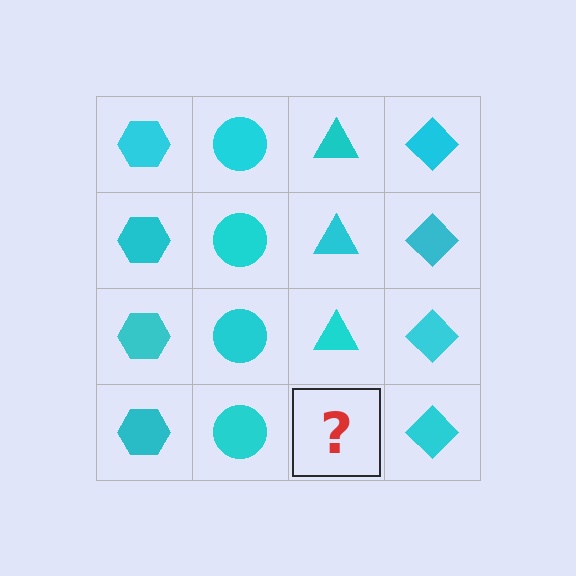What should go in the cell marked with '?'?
The missing cell should contain a cyan triangle.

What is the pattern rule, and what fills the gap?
The rule is that each column has a consistent shape. The gap should be filled with a cyan triangle.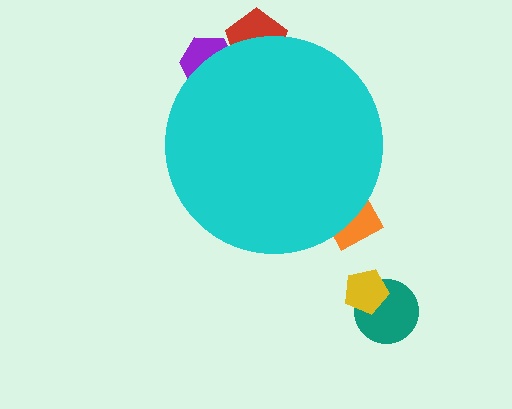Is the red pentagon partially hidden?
Yes, the red pentagon is partially hidden behind the cyan circle.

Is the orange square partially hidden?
Yes, the orange square is partially hidden behind the cyan circle.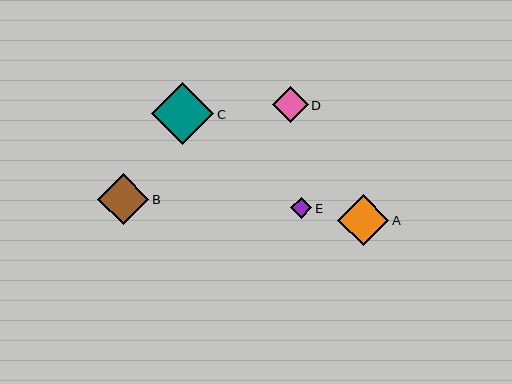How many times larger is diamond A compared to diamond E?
Diamond A is approximately 2.4 times the size of diamond E.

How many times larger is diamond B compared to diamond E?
Diamond B is approximately 2.5 times the size of diamond E.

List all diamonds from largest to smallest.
From largest to smallest: C, B, A, D, E.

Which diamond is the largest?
Diamond C is the largest with a size of approximately 62 pixels.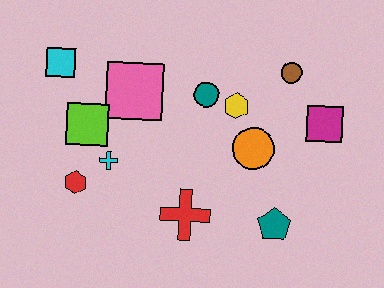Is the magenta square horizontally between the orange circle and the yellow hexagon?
No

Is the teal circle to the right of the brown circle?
No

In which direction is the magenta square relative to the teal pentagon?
The magenta square is above the teal pentagon.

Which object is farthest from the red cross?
The cyan square is farthest from the red cross.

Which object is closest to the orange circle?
The yellow hexagon is closest to the orange circle.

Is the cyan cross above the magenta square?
No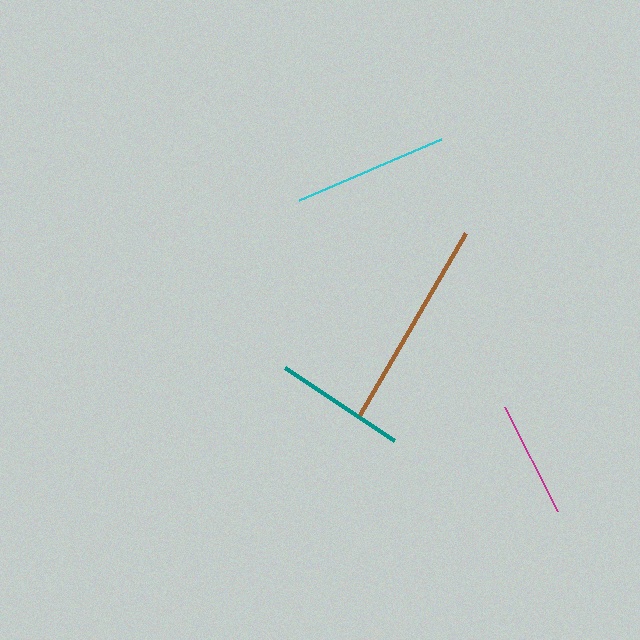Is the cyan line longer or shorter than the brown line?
The brown line is longer than the cyan line.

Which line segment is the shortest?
The magenta line is the shortest at approximately 117 pixels.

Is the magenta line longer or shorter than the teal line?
The teal line is longer than the magenta line.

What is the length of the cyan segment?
The cyan segment is approximately 154 pixels long.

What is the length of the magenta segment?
The magenta segment is approximately 117 pixels long.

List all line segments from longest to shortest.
From longest to shortest: brown, cyan, teal, magenta.